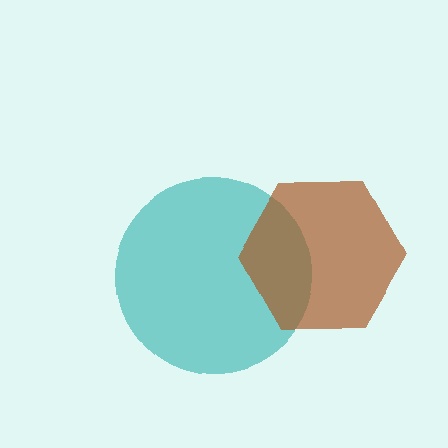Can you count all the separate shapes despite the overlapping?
Yes, there are 2 separate shapes.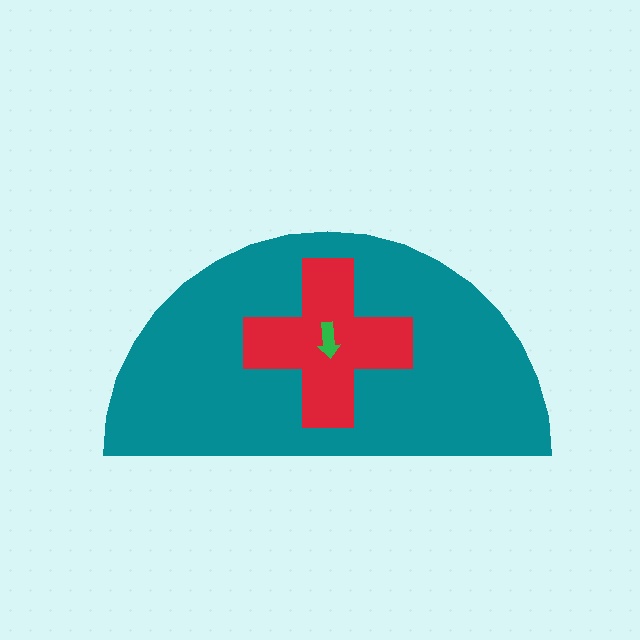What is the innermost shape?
The green arrow.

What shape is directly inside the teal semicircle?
The red cross.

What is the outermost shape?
The teal semicircle.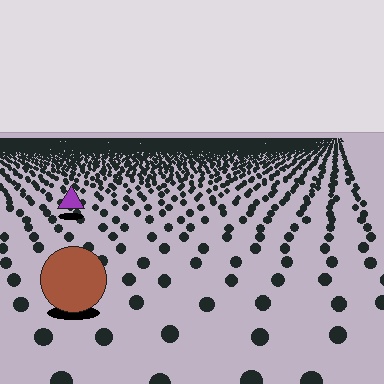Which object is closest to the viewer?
The brown circle is closest. The texture marks near it are larger and more spread out.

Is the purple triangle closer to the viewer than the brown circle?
No. The brown circle is closer — you can tell from the texture gradient: the ground texture is coarser near it.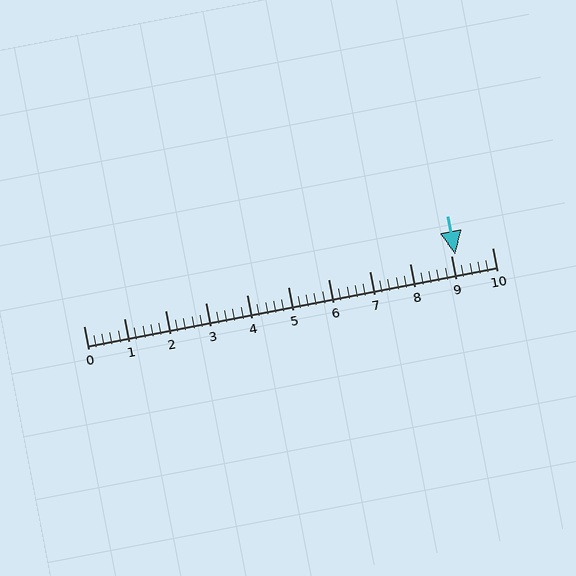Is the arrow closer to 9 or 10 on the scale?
The arrow is closer to 9.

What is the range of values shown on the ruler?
The ruler shows values from 0 to 10.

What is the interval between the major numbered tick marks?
The major tick marks are spaced 1 units apart.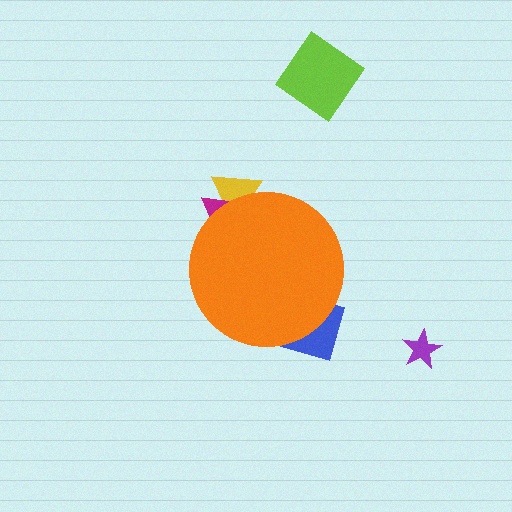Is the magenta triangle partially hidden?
Yes, the magenta triangle is partially hidden behind the orange circle.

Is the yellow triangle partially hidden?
Yes, the yellow triangle is partially hidden behind the orange circle.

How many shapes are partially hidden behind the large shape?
3 shapes are partially hidden.